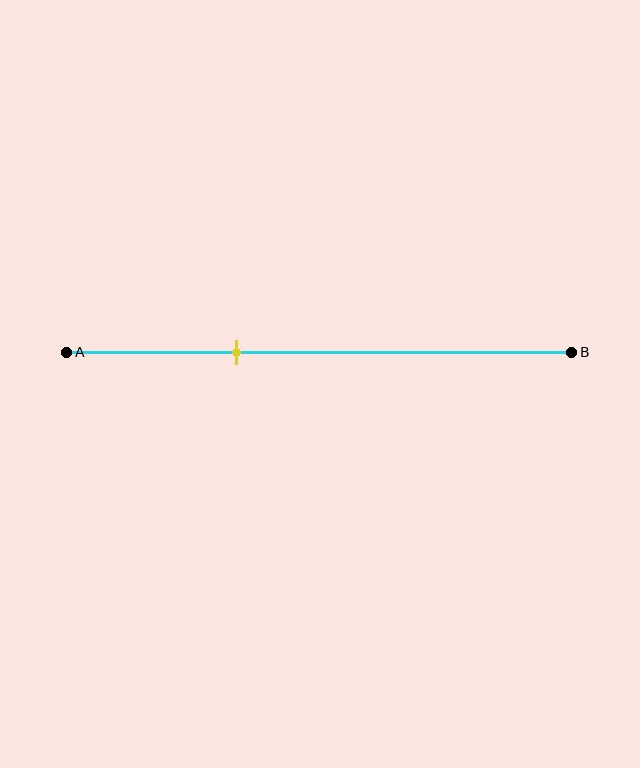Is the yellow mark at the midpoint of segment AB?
No, the mark is at about 35% from A, not at the 50% midpoint.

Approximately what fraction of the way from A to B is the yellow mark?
The yellow mark is approximately 35% of the way from A to B.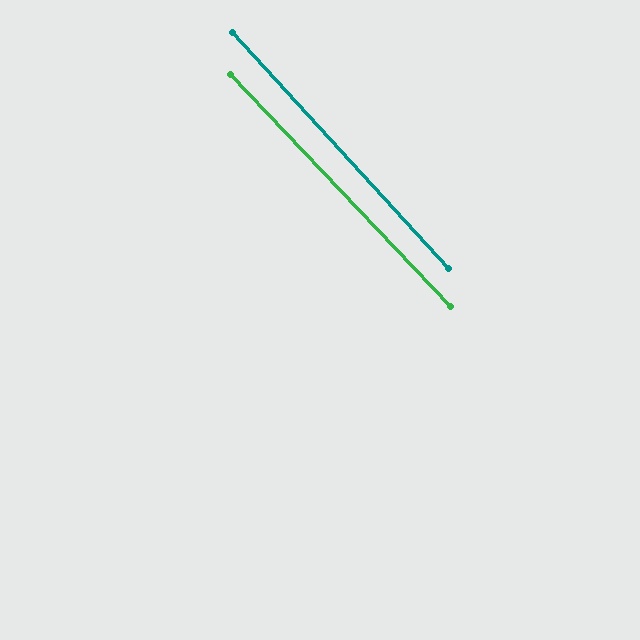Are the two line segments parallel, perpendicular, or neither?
Parallel — their directions differ by only 1.2°.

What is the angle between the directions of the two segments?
Approximately 1 degree.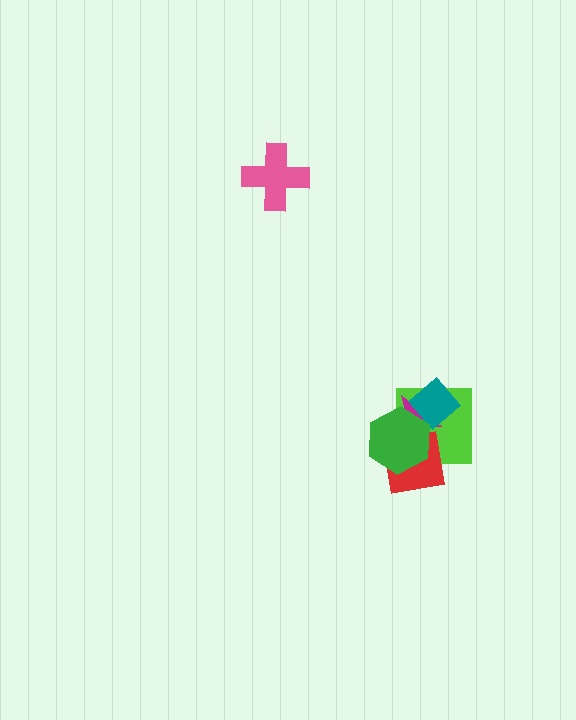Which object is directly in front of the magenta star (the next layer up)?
The teal diamond is directly in front of the magenta star.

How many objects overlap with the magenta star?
4 objects overlap with the magenta star.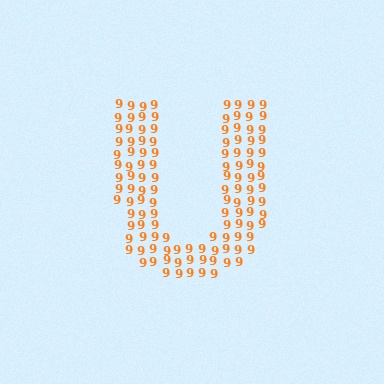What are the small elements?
The small elements are digit 9's.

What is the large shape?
The large shape is the letter U.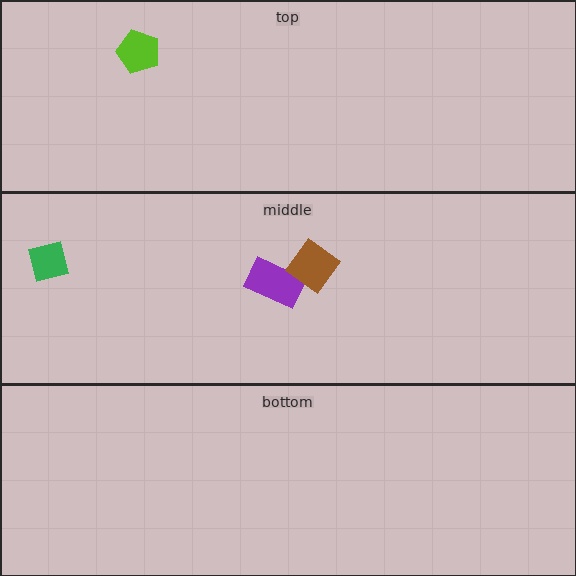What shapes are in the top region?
The lime pentagon.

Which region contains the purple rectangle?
The middle region.